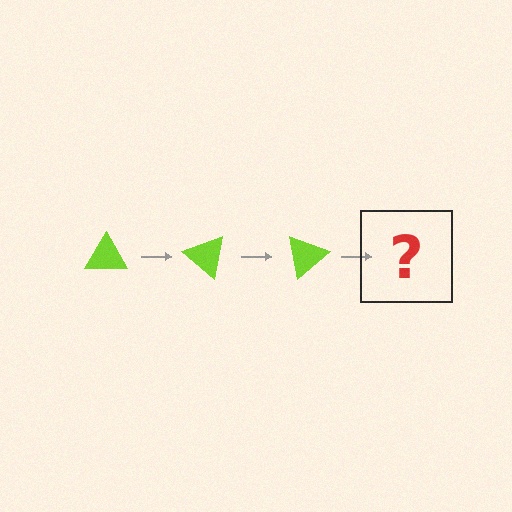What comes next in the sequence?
The next element should be a lime triangle rotated 120 degrees.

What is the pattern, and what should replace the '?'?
The pattern is that the triangle rotates 40 degrees each step. The '?' should be a lime triangle rotated 120 degrees.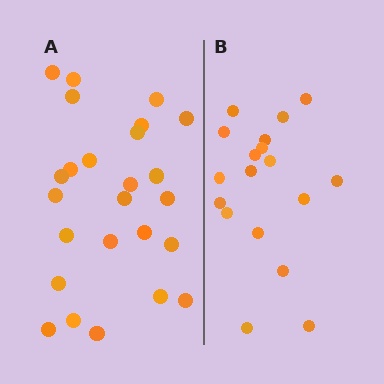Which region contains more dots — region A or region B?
Region A (the left region) has more dots.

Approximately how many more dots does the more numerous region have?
Region A has roughly 8 or so more dots than region B.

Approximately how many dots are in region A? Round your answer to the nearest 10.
About 20 dots. (The exact count is 25, which rounds to 20.)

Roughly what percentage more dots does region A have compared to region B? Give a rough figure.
About 40% more.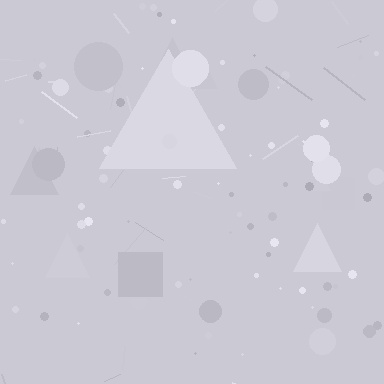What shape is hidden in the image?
A triangle is hidden in the image.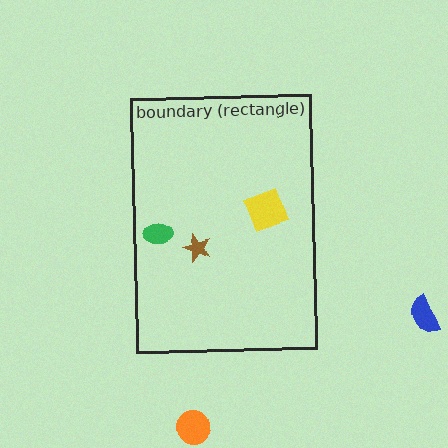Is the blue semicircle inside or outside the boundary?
Outside.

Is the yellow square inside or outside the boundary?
Inside.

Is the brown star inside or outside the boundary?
Inside.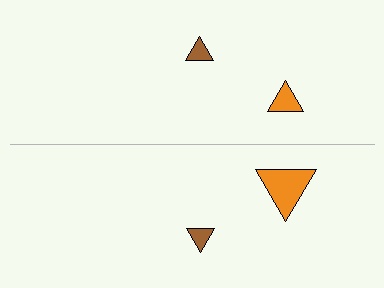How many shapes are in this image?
There are 4 shapes in this image.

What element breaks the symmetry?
The orange triangle on the bottom side has a different size than its mirror counterpart.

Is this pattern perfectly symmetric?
No, the pattern is not perfectly symmetric. The orange triangle on the bottom side has a different size than its mirror counterpart.